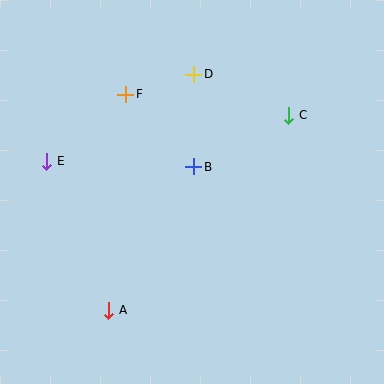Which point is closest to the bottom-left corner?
Point A is closest to the bottom-left corner.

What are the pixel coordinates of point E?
Point E is at (47, 161).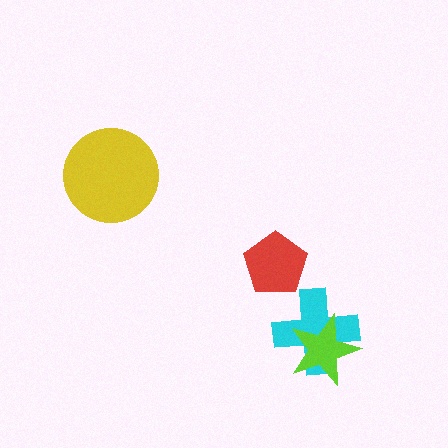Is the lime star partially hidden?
No, no other shape covers it.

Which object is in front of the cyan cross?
The lime star is in front of the cyan cross.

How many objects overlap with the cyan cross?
1 object overlaps with the cyan cross.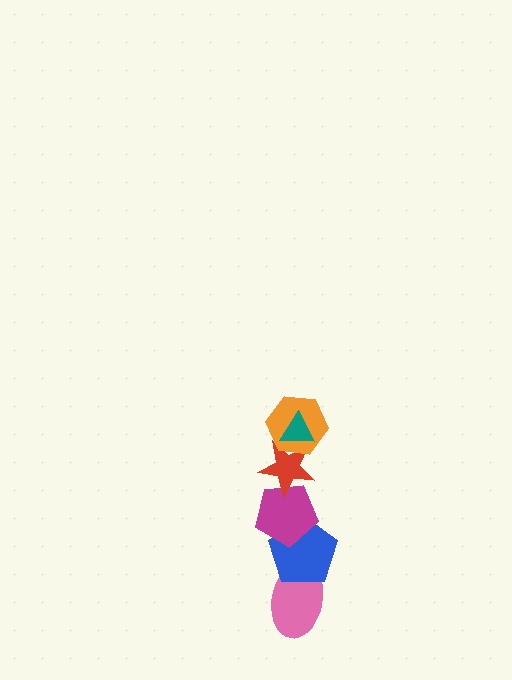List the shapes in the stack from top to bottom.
From top to bottom: the teal triangle, the orange hexagon, the red star, the magenta pentagon, the blue pentagon, the pink ellipse.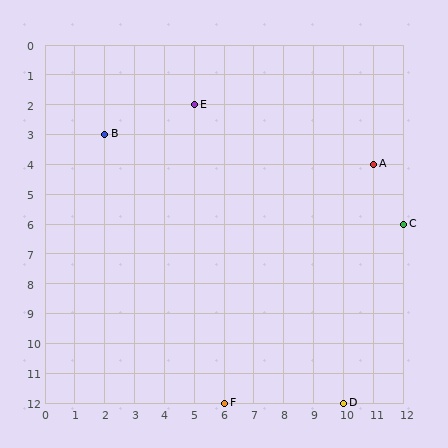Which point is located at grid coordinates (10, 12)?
Point D is at (10, 12).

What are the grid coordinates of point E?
Point E is at grid coordinates (5, 2).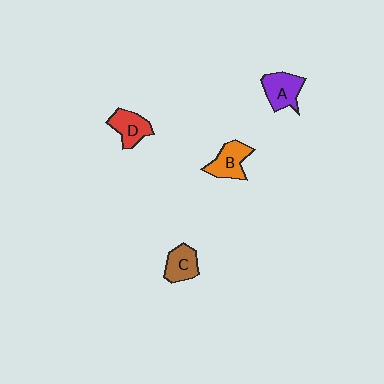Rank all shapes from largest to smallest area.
From largest to smallest: A (purple), B (orange), D (red), C (brown).